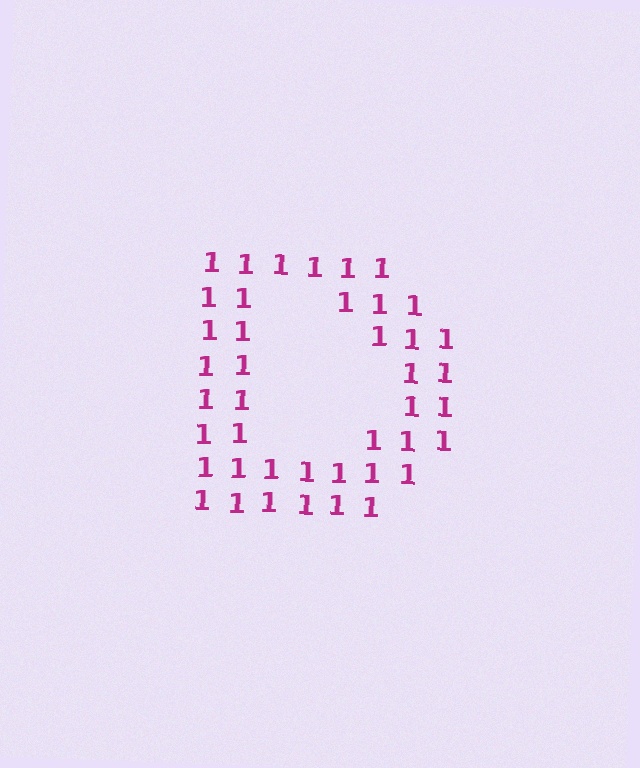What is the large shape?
The large shape is the letter D.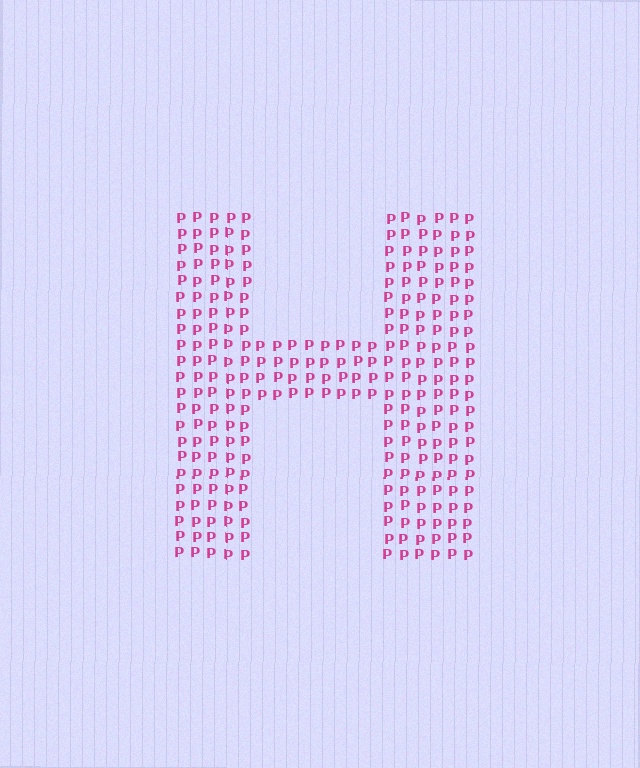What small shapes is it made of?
It is made of small letter P's.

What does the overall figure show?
The overall figure shows the letter H.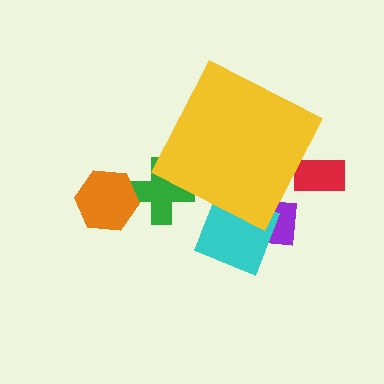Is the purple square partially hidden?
Yes, the purple square is partially hidden behind the yellow diamond.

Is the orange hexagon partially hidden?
No, the orange hexagon is fully visible.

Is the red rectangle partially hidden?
Yes, the red rectangle is partially hidden behind the yellow diamond.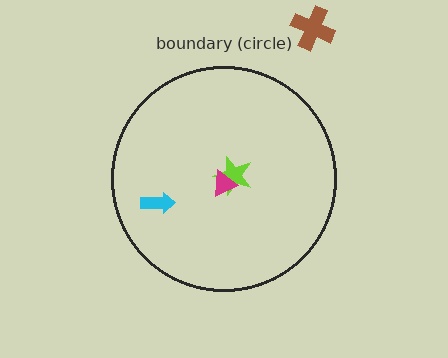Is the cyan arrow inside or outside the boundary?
Inside.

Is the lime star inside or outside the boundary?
Inside.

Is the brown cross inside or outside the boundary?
Outside.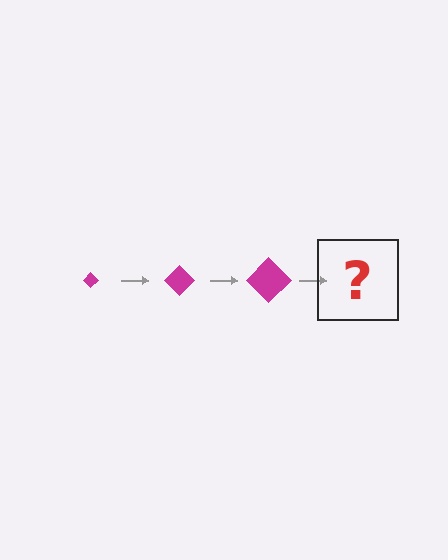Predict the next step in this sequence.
The next step is a magenta diamond, larger than the previous one.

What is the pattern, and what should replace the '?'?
The pattern is that the diamond gets progressively larger each step. The '?' should be a magenta diamond, larger than the previous one.